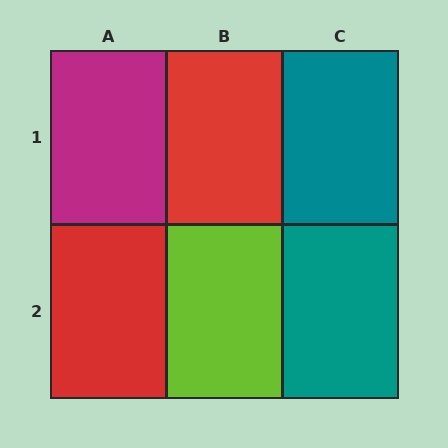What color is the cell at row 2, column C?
Teal.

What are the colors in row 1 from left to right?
Magenta, red, teal.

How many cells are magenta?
1 cell is magenta.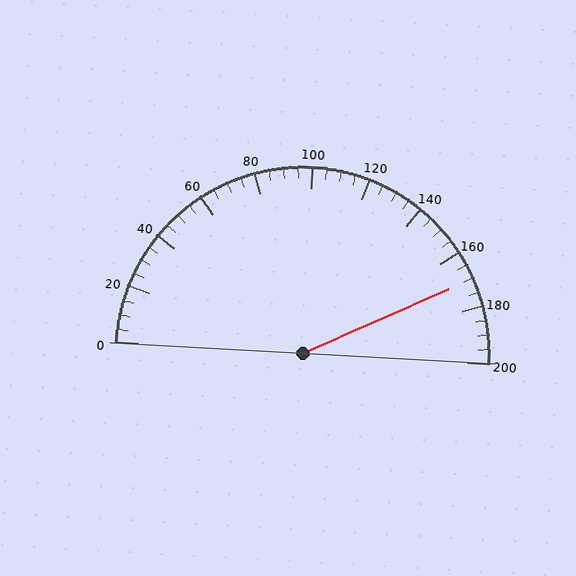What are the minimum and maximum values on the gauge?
The gauge ranges from 0 to 200.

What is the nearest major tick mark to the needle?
The nearest major tick mark is 160.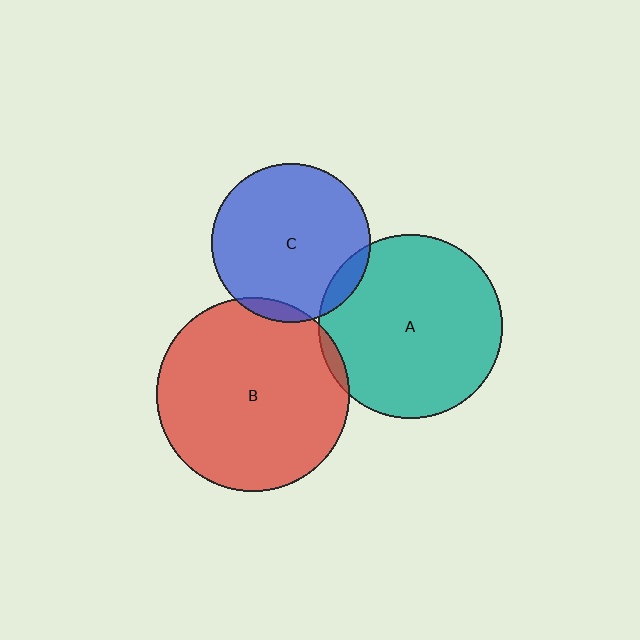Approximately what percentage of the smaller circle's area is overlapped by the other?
Approximately 5%.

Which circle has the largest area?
Circle B (red).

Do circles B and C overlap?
Yes.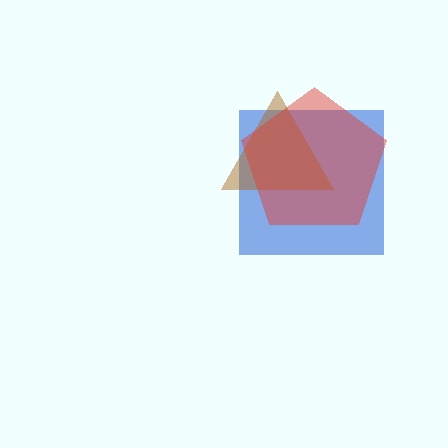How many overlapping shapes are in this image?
There are 3 overlapping shapes in the image.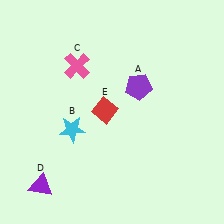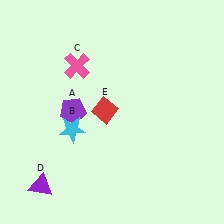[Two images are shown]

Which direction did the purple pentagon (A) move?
The purple pentagon (A) moved left.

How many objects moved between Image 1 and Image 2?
1 object moved between the two images.